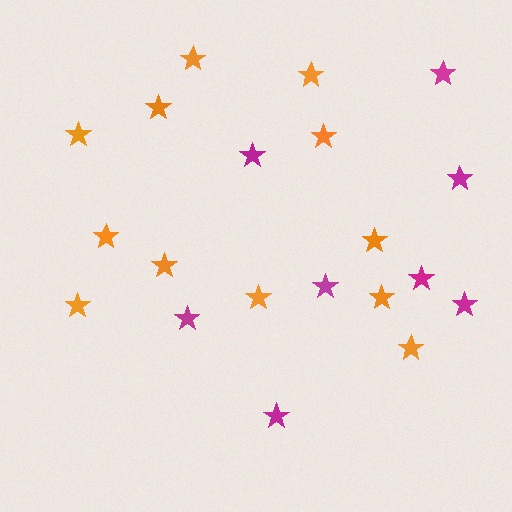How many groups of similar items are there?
There are 2 groups: one group of orange stars (12) and one group of magenta stars (8).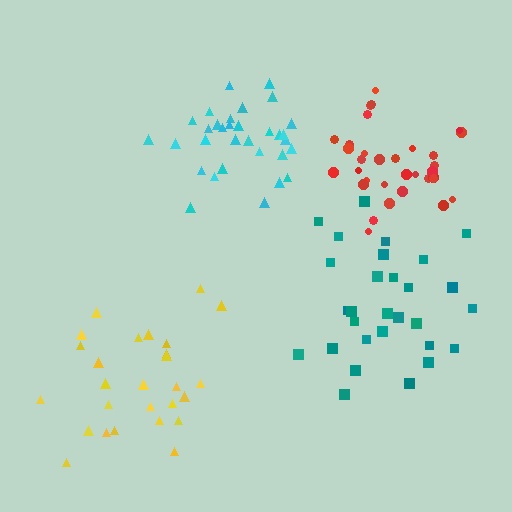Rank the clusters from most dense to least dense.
red, cyan, yellow, teal.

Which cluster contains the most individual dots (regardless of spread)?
Red (33).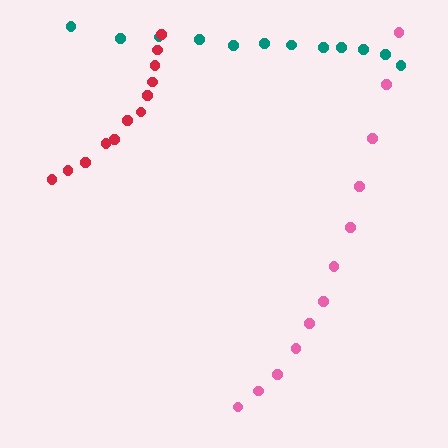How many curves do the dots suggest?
There are 3 distinct paths.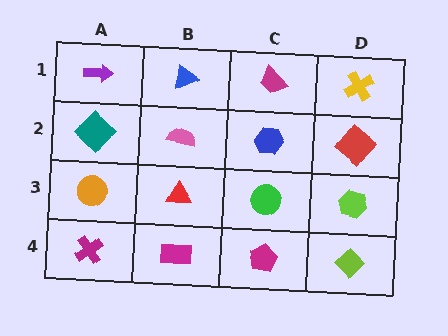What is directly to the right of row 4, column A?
A magenta rectangle.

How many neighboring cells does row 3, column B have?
4.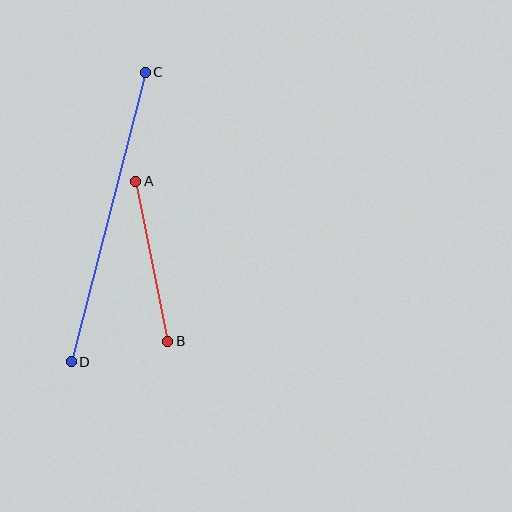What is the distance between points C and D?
The distance is approximately 299 pixels.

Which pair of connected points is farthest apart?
Points C and D are farthest apart.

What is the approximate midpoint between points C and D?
The midpoint is at approximately (108, 217) pixels.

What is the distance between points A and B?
The distance is approximately 163 pixels.